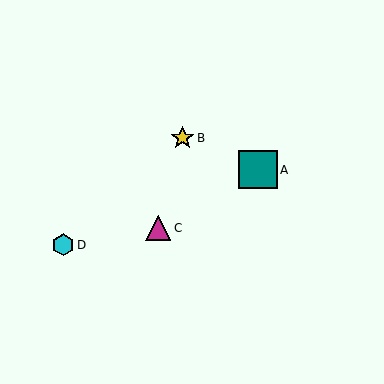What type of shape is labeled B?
Shape B is a yellow star.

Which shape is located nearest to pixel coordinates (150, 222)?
The magenta triangle (labeled C) at (158, 228) is nearest to that location.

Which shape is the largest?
The teal square (labeled A) is the largest.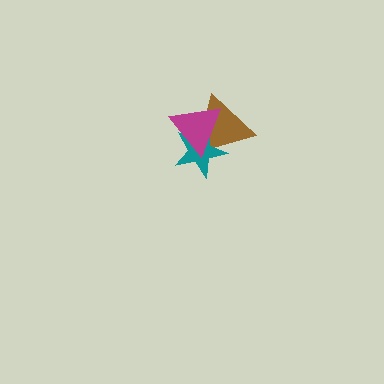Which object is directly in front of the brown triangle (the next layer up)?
The teal star is directly in front of the brown triangle.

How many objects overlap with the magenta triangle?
2 objects overlap with the magenta triangle.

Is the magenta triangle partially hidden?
No, no other shape covers it.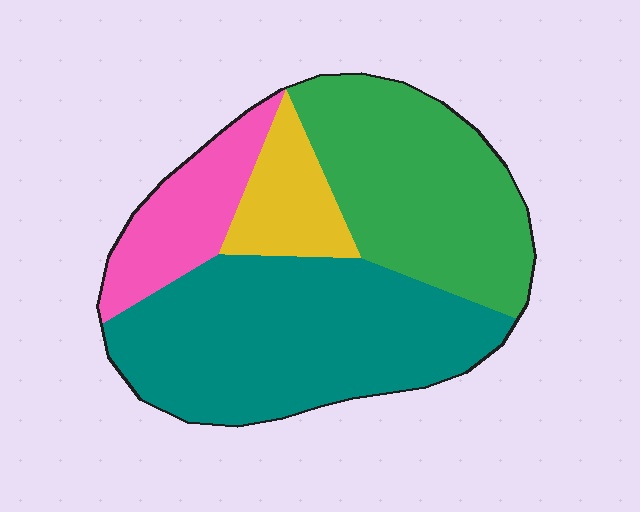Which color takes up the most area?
Teal, at roughly 45%.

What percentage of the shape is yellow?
Yellow covers about 10% of the shape.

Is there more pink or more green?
Green.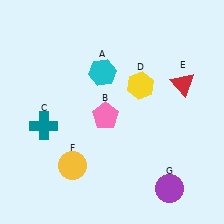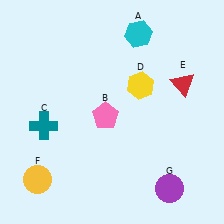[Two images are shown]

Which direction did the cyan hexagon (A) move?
The cyan hexagon (A) moved up.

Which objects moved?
The objects that moved are: the cyan hexagon (A), the yellow circle (F).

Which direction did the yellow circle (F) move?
The yellow circle (F) moved left.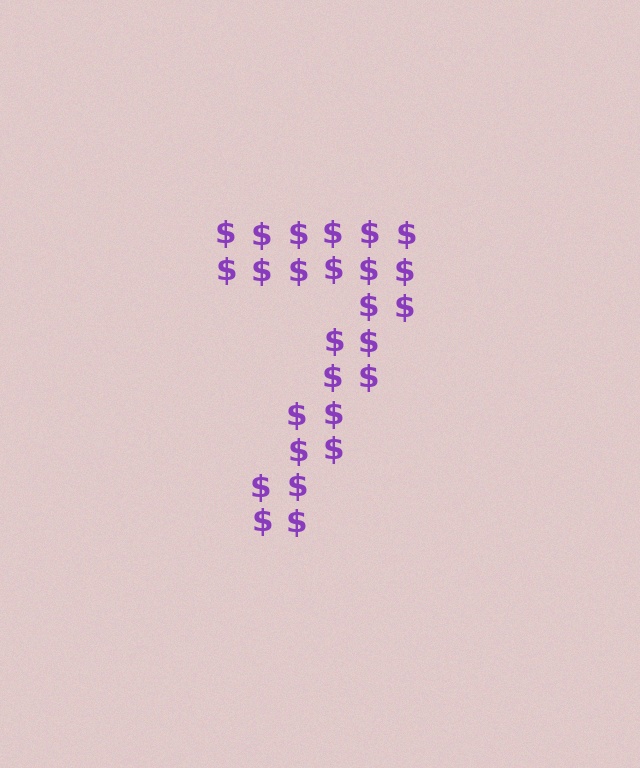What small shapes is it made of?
It is made of small dollar signs.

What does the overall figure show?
The overall figure shows the digit 7.